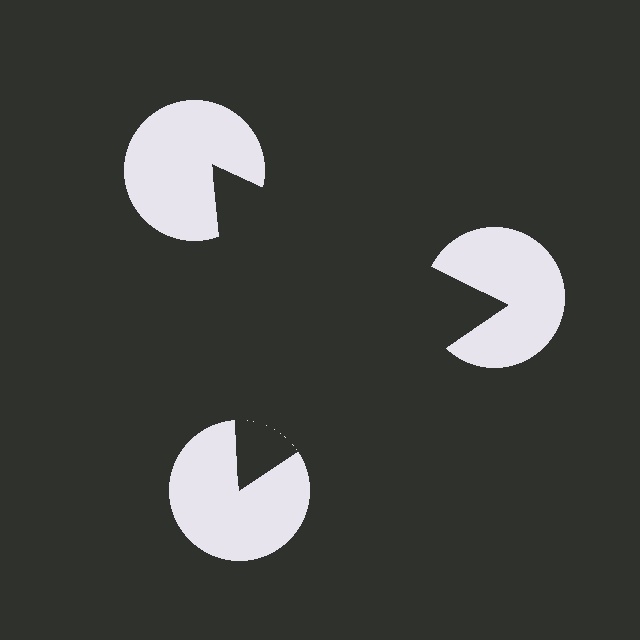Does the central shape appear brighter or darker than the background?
It typically appears slightly darker than the background, even though no actual brightness change is drawn.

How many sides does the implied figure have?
3 sides.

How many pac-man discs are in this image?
There are 3 — one at each vertex of the illusory triangle.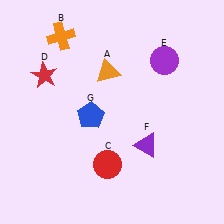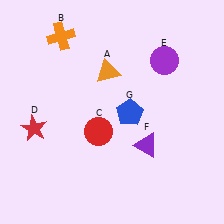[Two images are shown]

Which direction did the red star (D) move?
The red star (D) moved down.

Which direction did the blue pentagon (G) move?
The blue pentagon (G) moved right.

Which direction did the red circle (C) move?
The red circle (C) moved up.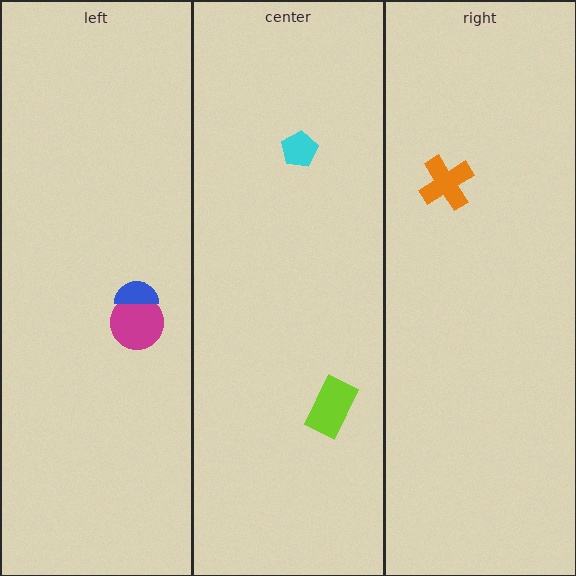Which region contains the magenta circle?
The left region.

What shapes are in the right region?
The orange cross.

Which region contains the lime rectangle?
The center region.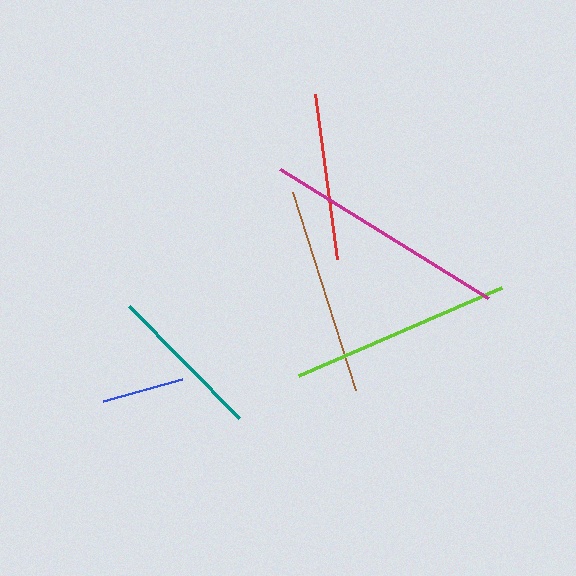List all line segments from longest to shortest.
From longest to shortest: magenta, lime, brown, red, teal, blue.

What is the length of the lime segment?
The lime segment is approximately 222 pixels long.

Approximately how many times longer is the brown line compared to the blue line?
The brown line is approximately 2.5 times the length of the blue line.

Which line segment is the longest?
The magenta line is the longest at approximately 245 pixels.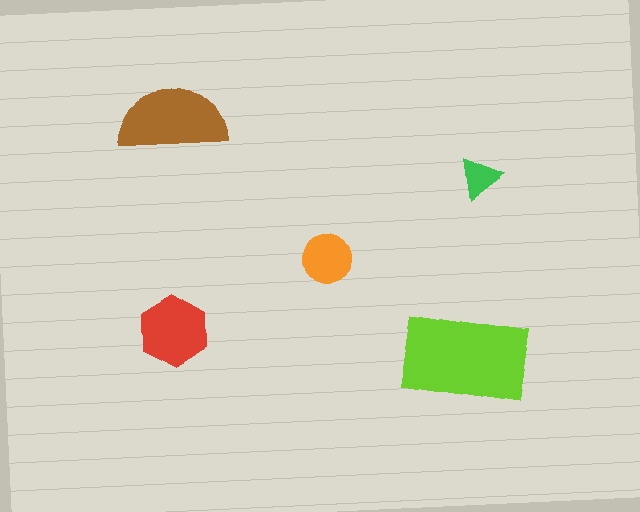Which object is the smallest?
The green triangle.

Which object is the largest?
The lime rectangle.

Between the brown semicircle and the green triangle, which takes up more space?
The brown semicircle.